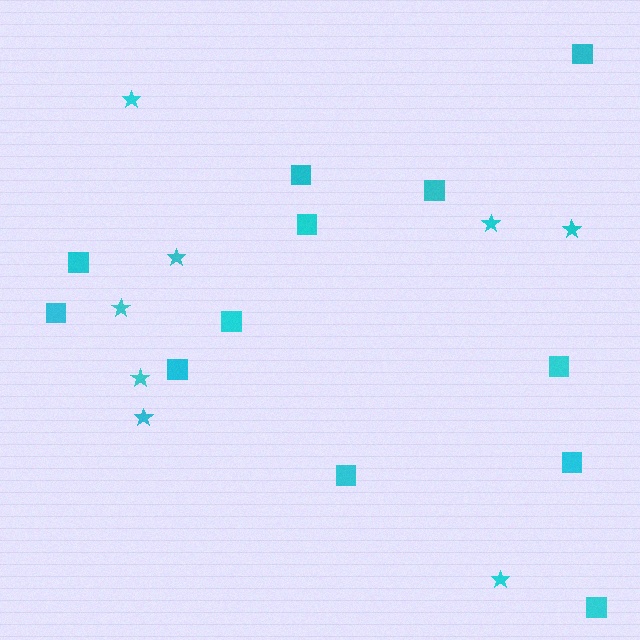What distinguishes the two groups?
There are 2 groups: one group of squares (12) and one group of stars (8).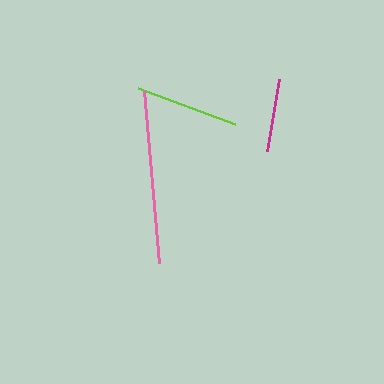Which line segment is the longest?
The pink line is the longest at approximately 173 pixels.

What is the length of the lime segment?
The lime segment is approximately 103 pixels long.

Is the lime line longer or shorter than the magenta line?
The lime line is longer than the magenta line.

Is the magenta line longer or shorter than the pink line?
The pink line is longer than the magenta line.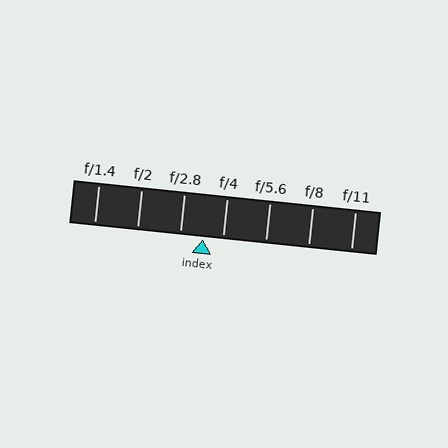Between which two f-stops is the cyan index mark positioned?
The index mark is between f/2.8 and f/4.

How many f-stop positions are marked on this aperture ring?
There are 7 f-stop positions marked.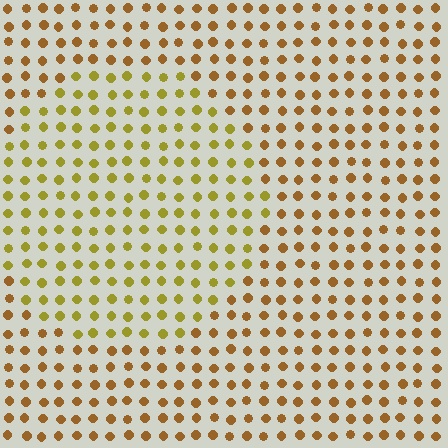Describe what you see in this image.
The image is filled with small brown elements in a uniform arrangement. A circle-shaped region is visible where the elements are tinted to a slightly different hue, forming a subtle color boundary.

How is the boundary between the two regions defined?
The boundary is defined purely by a slight shift in hue (about 29 degrees). Spacing, size, and orientation are identical on both sides.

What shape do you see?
I see a circle.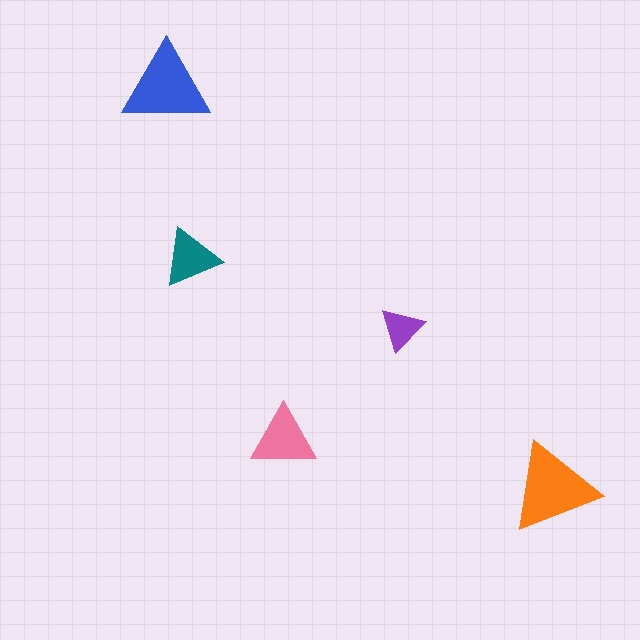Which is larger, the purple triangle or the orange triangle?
The orange one.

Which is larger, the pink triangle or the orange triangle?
The orange one.